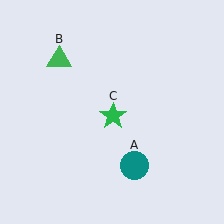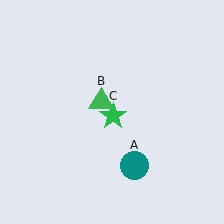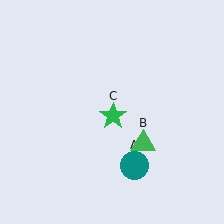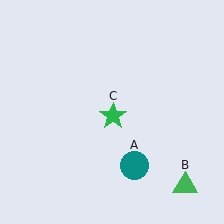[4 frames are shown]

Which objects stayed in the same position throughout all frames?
Teal circle (object A) and green star (object C) remained stationary.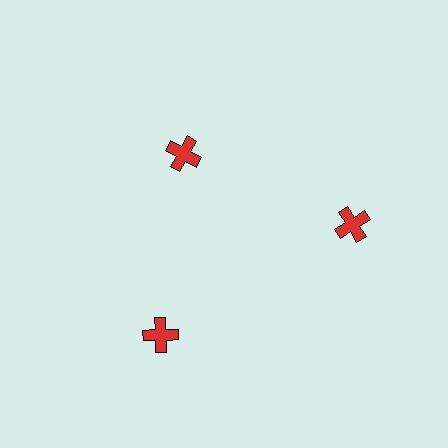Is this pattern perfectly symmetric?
No. The 3 red crosses are arranged in a ring, but one element near the 11 o'clock position is pulled inward toward the center, breaking the 3-fold rotational symmetry.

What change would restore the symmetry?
The symmetry would be restored by moving it outward, back onto the ring so that all 3 crosses sit at equal angles and equal distance from the center.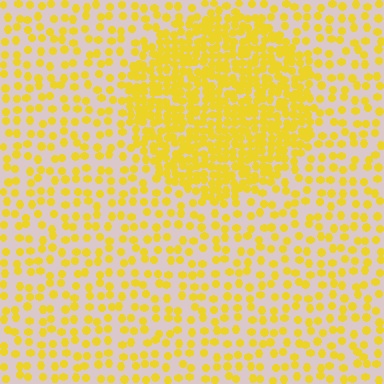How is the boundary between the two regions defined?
The boundary is defined by a change in element density (approximately 2.5x ratio). All elements are the same color, size, and shape.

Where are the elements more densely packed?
The elements are more densely packed inside the circle boundary.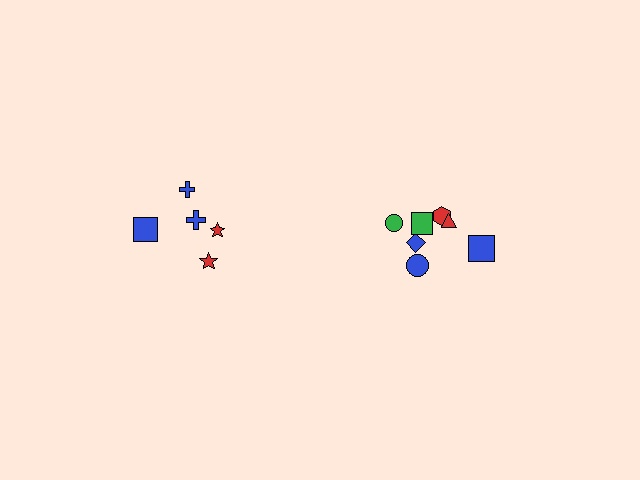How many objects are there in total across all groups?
There are 12 objects.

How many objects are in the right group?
There are 7 objects.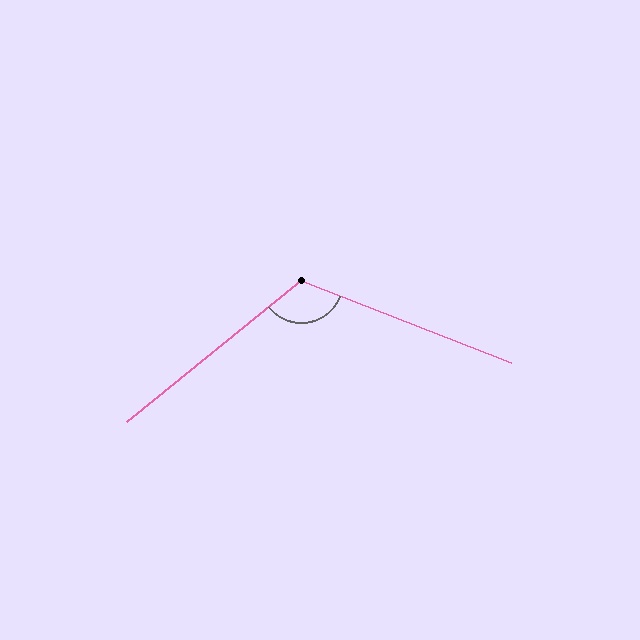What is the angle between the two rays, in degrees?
Approximately 120 degrees.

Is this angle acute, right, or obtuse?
It is obtuse.